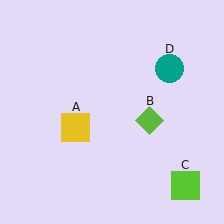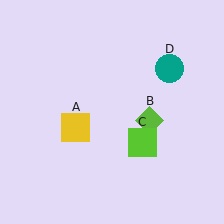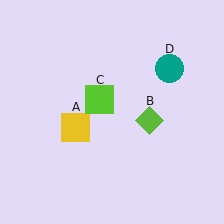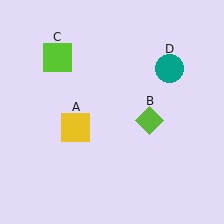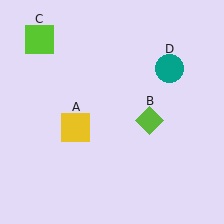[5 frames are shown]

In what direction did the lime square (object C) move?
The lime square (object C) moved up and to the left.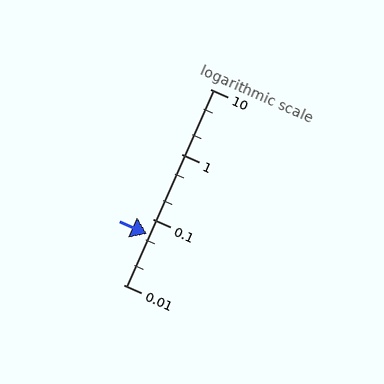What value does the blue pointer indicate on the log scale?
The pointer indicates approximately 0.06.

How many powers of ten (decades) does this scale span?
The scale spans 3 decades, from 0.01 to 10.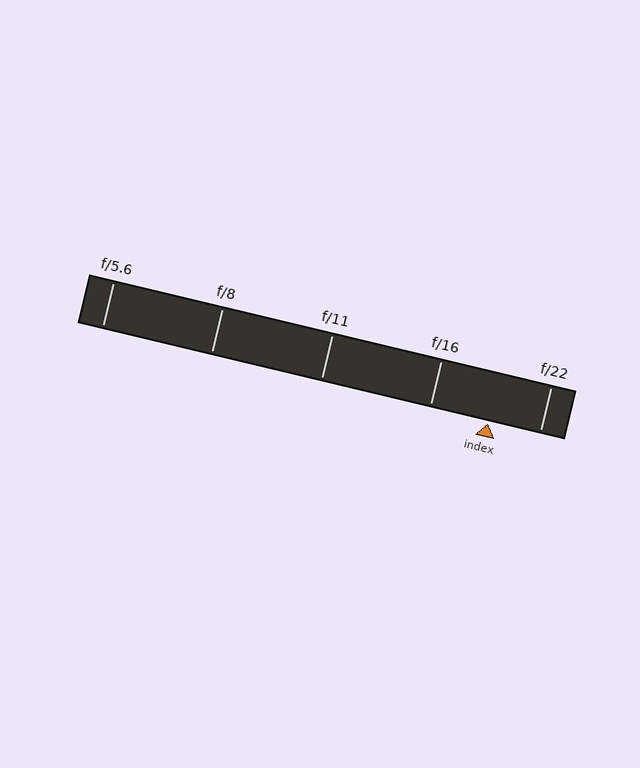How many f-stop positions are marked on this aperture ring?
There are 5 f-stop positions marked.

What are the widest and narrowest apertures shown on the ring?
The widest aperture shown is f/5.6 and the narrowest is f/22.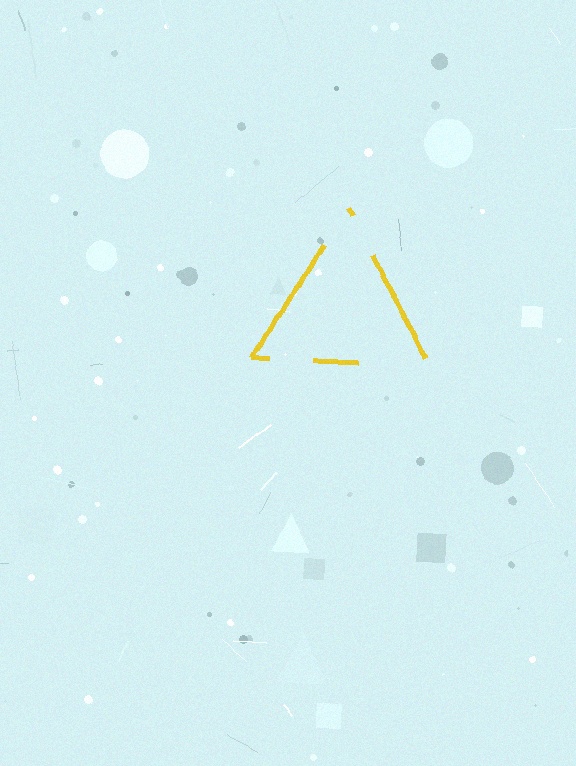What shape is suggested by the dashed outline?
The dashed outline suggests a triangle.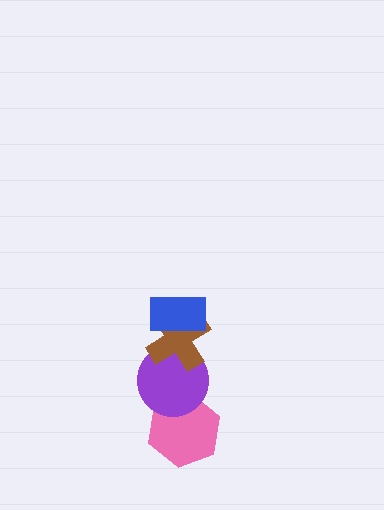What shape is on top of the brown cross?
The blue rectangle is on top of the brown cross.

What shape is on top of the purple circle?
The brown cross is on top of the purple circle.